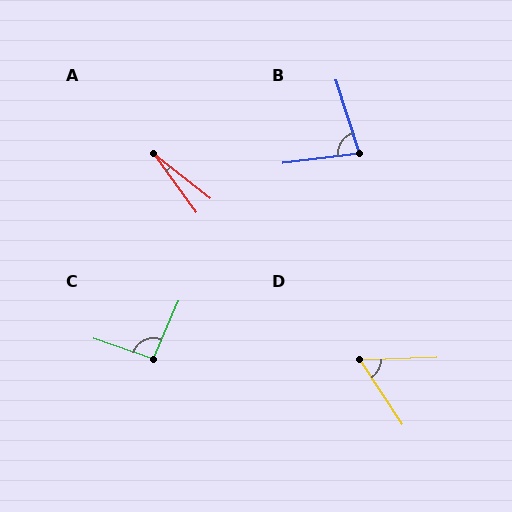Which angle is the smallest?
A, at approximately 15 degrees.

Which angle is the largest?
C, at approximately 95 degrees.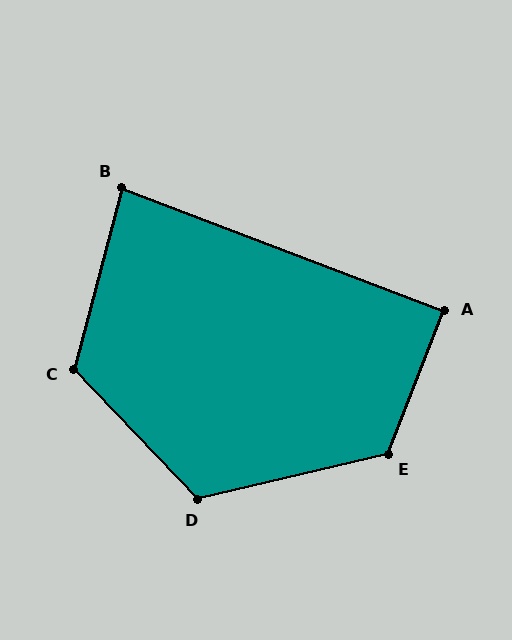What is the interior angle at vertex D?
Approximately 120 degrees (obtuse).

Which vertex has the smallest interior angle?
B, at approximately 84 degrees.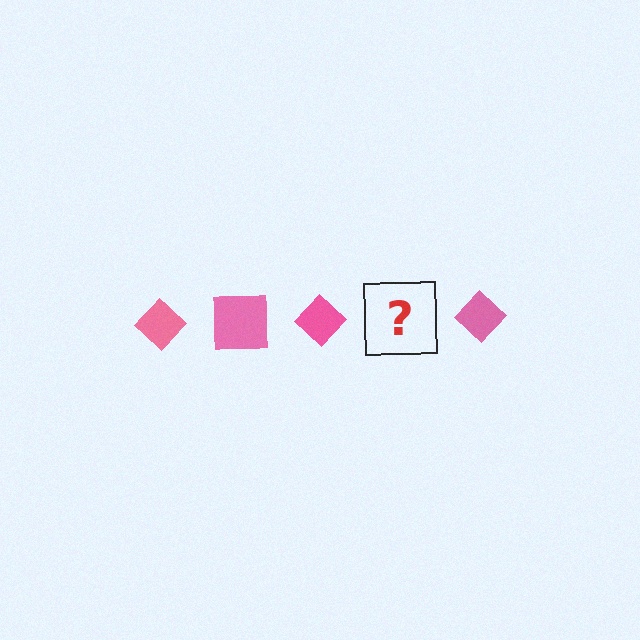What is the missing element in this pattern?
The missing element is a pink square.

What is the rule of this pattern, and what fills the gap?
The rule is that the pattern cycles through diamond, square shapes in pink. The gap should be filled with a pink square.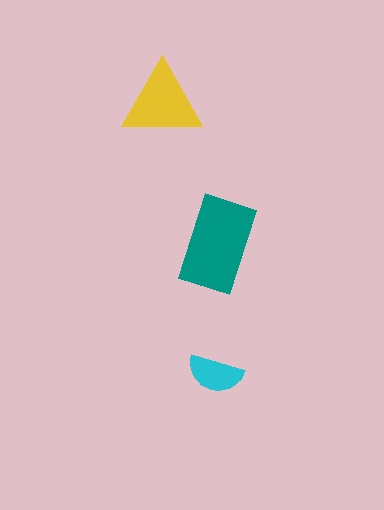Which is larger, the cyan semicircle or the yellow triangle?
The yellow triangle.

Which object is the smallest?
The cyan semicircle.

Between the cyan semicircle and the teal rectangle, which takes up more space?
The teal rectangle.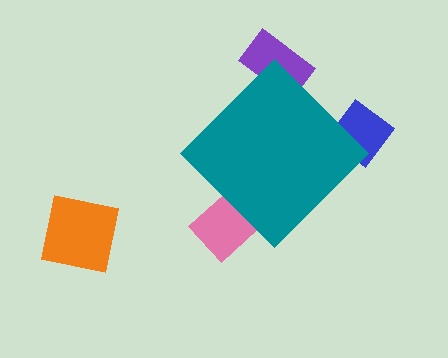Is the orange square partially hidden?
No, the orange square is fully visible.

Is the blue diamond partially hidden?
Yes, the blue diamond is partially hidden behind the teal diamond.